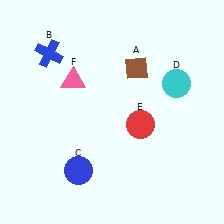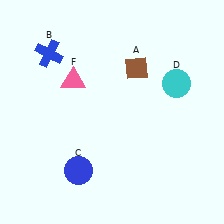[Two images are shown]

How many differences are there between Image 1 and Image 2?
There is 1 difference between the two images.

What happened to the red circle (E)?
The red circle (E) was removed in Image 2. It was in the bottom-right area of Image 1.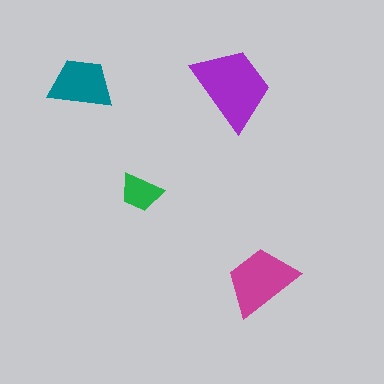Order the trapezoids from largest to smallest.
the purple one, the magenta one, the teal one, the green one.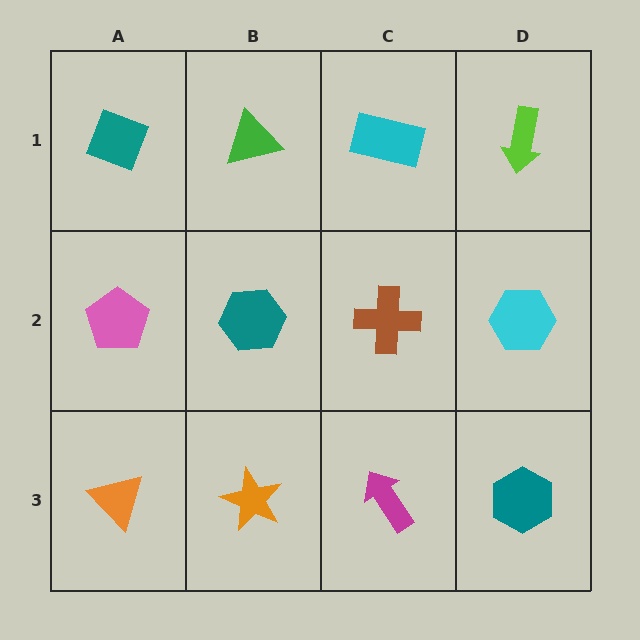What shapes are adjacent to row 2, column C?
A cyan rectangle (row 1, column C), a magenta arrow (row 3, column C), a teal hexagon (row 2, column B), a cyan hexagon (row 2, column D).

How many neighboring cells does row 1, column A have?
2.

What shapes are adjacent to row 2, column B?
A green triangle (row 1, column B), an orange star (row 3, column B), a pink pentagon (row 2, column A), a brown cross (row 2, column C).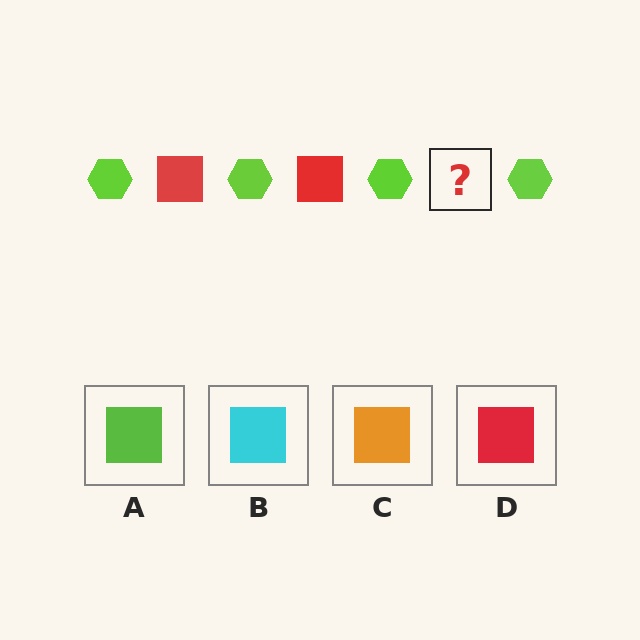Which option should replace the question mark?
Option D.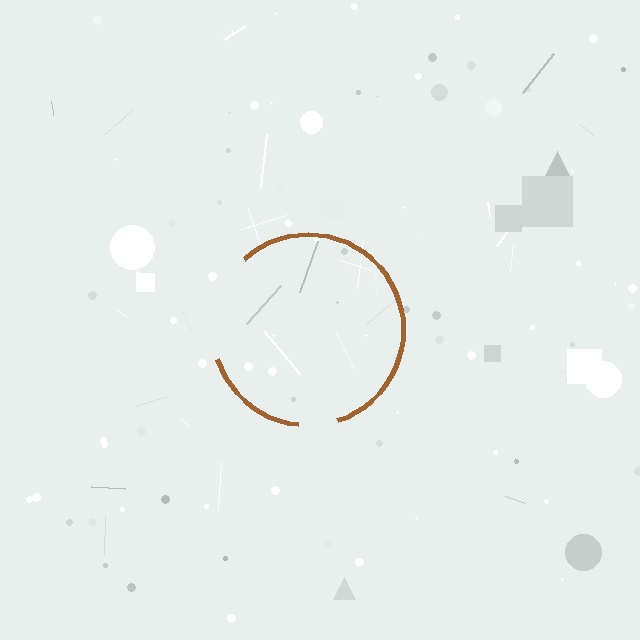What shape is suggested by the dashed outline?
The dashed outline suggests a circle.